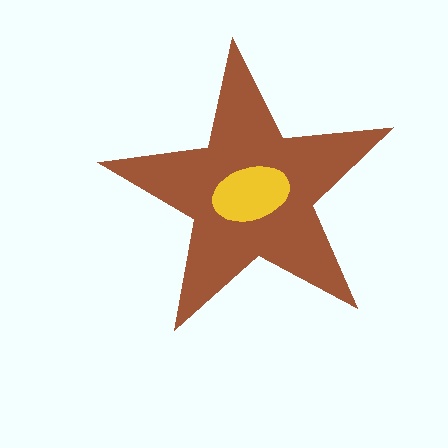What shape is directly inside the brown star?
The yellow ellipse.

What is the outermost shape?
The brown star.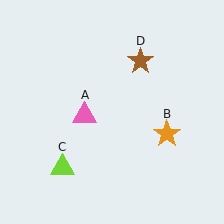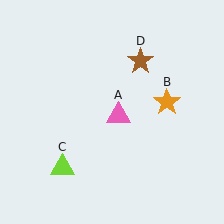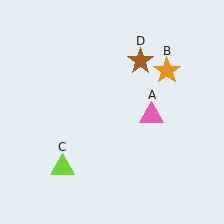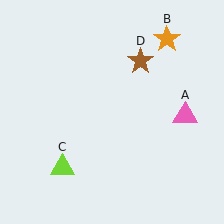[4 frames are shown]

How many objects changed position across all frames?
2 objects changed position: pink triangle (object A), orange star (object B).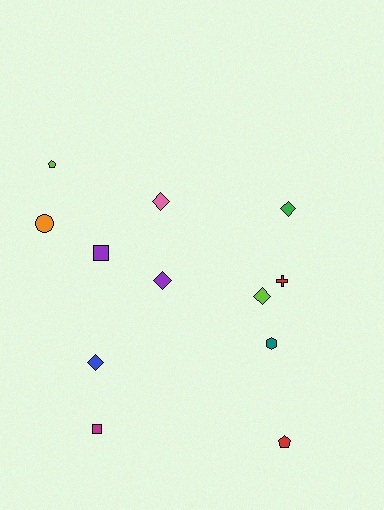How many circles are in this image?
There is 1 circle.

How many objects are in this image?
There are 12 objects.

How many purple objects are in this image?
There are 2 purple objects.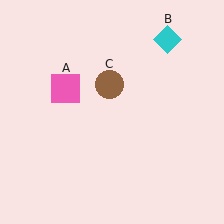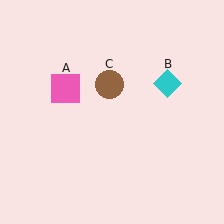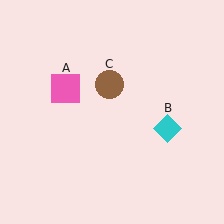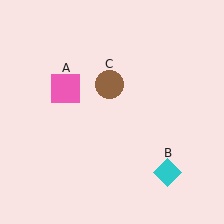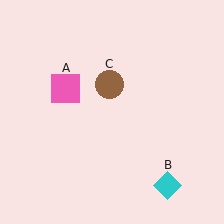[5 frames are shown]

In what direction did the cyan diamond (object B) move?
The cyan diamond (object B) moved down.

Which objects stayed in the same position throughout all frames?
Pink square (object A) and brown circle (object C) remained stationary.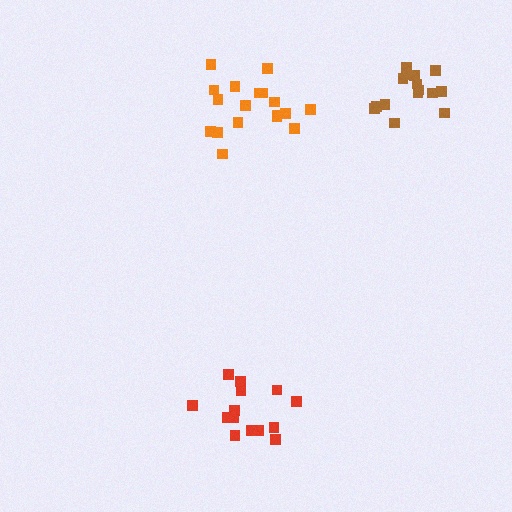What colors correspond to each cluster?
The clusters are colored: red, orange, brown.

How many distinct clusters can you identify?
There are 3 distinct clusters.